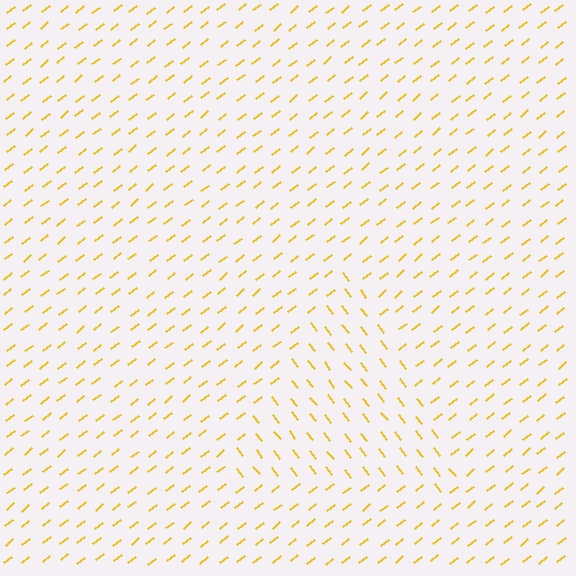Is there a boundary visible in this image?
Yes, there is a texture boundary formed by a change in line orientation.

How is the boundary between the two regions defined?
The boundary is defined purely by a change in line orientation (approximately 90 degrees difference). All lines are the same color and thickness.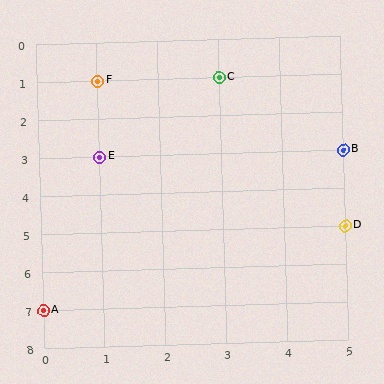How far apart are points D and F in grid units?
Points D and F are 4 columns and 4 rows apart (about 5.7 grid units diagonally).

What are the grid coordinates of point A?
Point A is at grid coordinates (0, 7).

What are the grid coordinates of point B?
Point B is at grid coordinates (5, 3).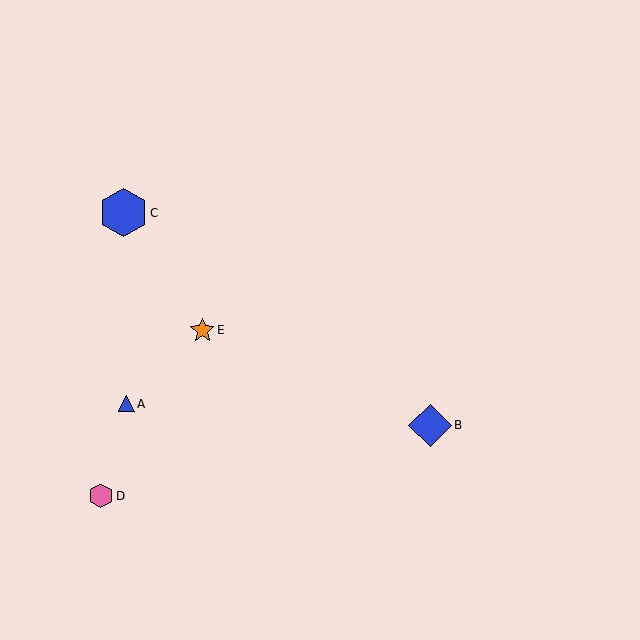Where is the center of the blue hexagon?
The center of the blue hexagon is at (124, 213).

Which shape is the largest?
The blue hexagon (labeled C) is the largest.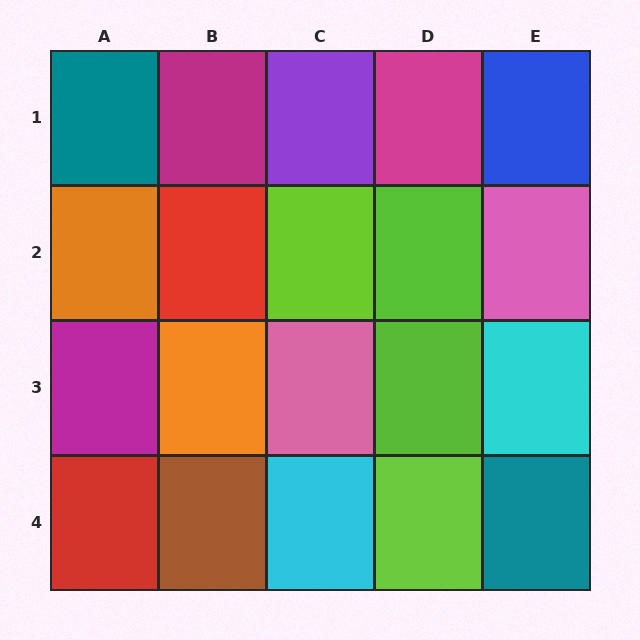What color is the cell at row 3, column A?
Magenta.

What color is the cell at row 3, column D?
Lime.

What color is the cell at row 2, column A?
Orange.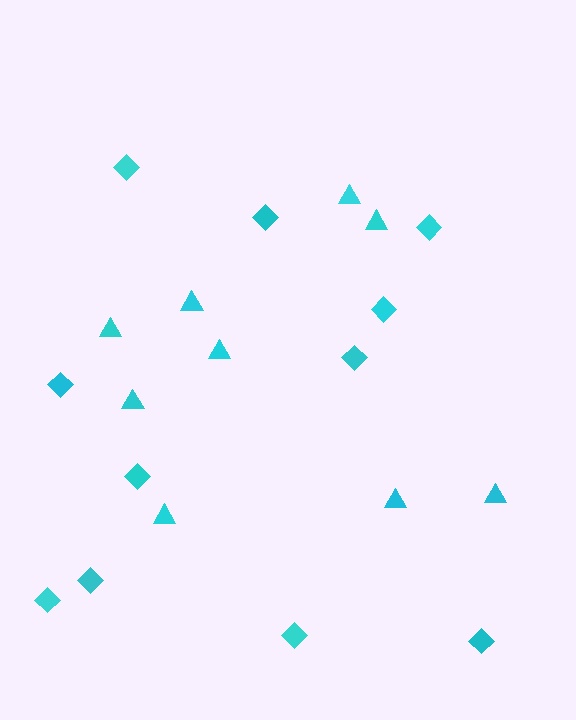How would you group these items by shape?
There are 2 groups: one group of diamonds (11) and one group of triangles (9).